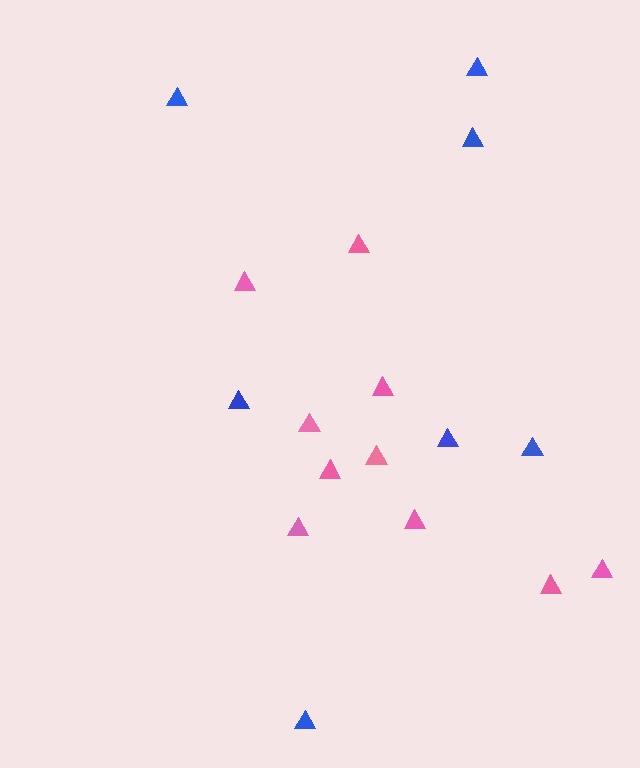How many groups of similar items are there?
There are 2 groups: one group of blue triangles (7) and one group of pink triangles (10).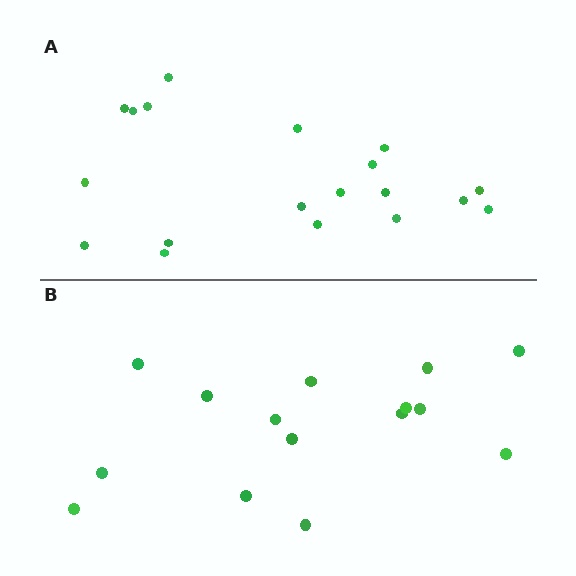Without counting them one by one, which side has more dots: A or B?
Region A (the top region) has more dots.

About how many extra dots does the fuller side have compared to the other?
Region A has about 4 more dots than region B.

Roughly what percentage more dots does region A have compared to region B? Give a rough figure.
About 25% more.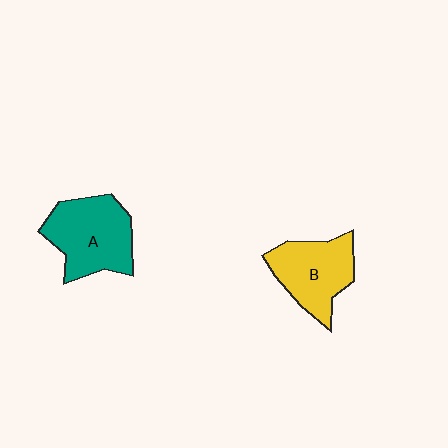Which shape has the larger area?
Shape A (teal).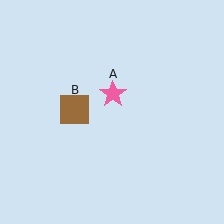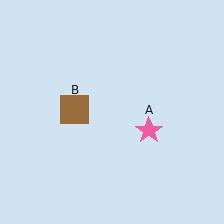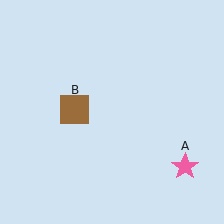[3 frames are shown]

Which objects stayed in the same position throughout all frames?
Brown square (object B) remained stationary.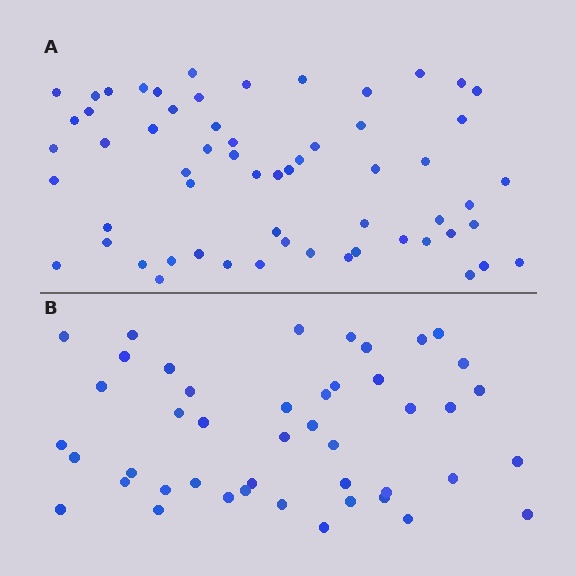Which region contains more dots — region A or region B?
Region A (the top region) has more dots.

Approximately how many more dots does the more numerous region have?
Region A has approximately 15 more dots than region B.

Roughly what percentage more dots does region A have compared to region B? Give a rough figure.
About 35% more.